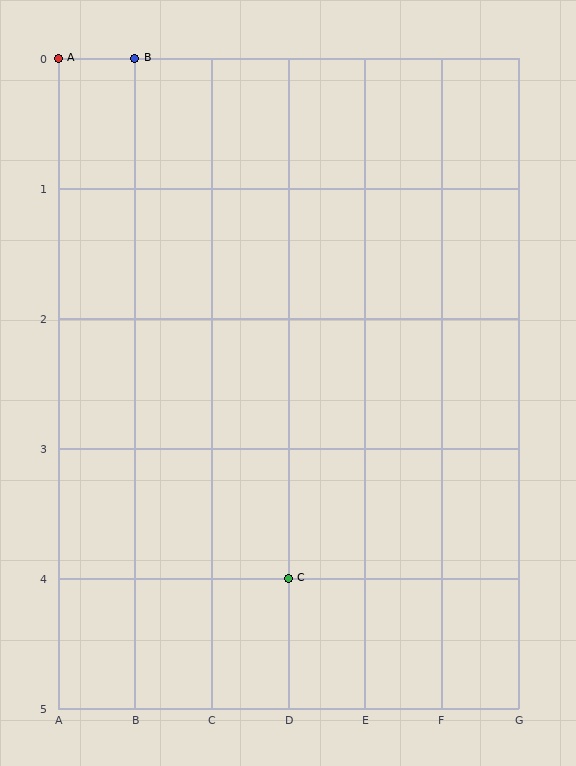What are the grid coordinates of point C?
Point C is at grid coordinates (D, 4).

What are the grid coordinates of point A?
Point A is at grid coordinates (A, 0).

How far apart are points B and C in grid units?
Points B and C are 2 columns and 4 rows apart (about 4.5 grid units diagonally).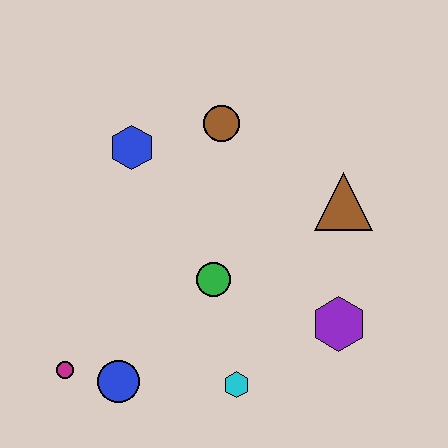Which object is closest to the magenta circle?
The blue circle is closest to the magenta circle.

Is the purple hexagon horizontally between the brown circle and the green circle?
No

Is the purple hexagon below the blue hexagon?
Yes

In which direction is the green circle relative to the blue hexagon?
The green circle is below the blue hexagon.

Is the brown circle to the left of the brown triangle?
Yes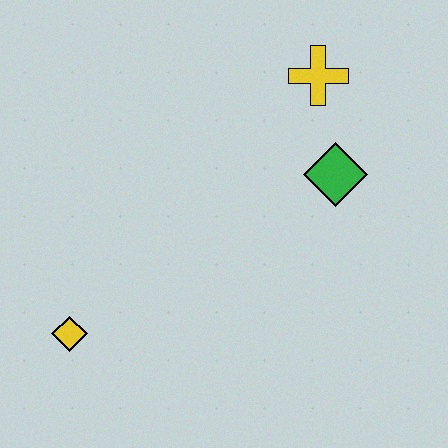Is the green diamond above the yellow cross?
No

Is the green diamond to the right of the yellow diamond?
Yes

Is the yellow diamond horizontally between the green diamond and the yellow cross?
No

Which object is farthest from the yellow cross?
The yellow diamond is farthest from the yellow cross.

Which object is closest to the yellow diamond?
The green diamond is closest to the yellow diamond.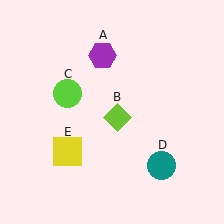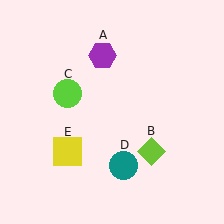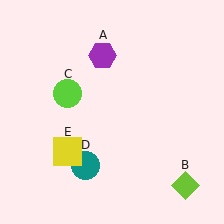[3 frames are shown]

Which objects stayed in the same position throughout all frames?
Purple hexagon (object A) and lime circle (object C) and yellow square (object E) remained stationary.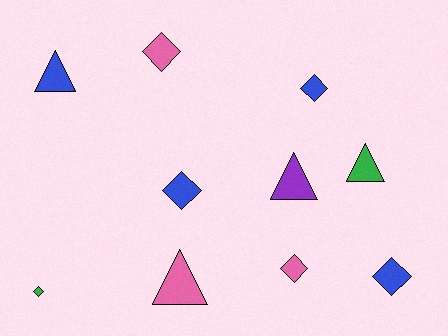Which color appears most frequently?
Blue, with 4 objects.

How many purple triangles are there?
There is 1 purple triangle.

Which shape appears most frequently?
Diamond, with 6 objects.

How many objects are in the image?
There are 10 objects.